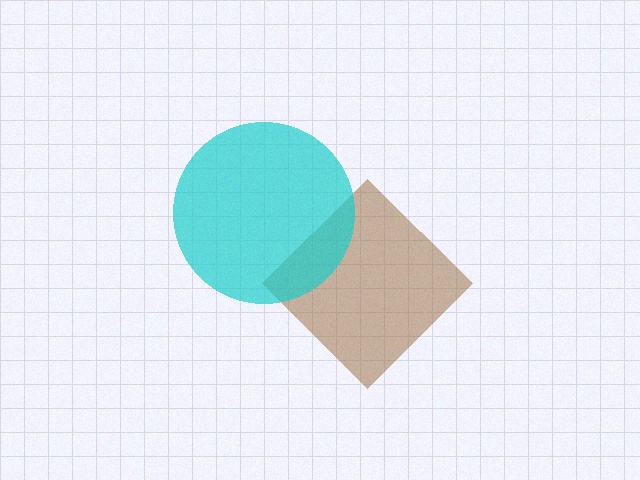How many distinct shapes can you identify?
There are 2 distinct shapes: a brown diamond, a cyan circle.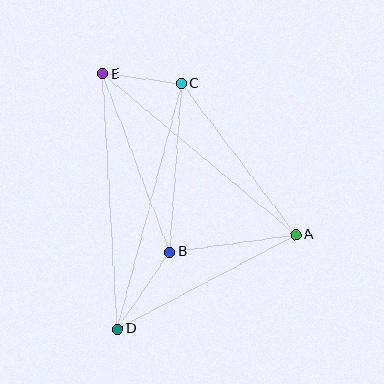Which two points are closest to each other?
Points C and E are closest to each other.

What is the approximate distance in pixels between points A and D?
The distance between A and D is approximately 202 pixels.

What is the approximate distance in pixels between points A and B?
The distance between A and B is approximately 127 pixels.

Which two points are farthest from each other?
Points D and E are farthest from each other.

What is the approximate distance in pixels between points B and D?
The distance between B and D is approximately 93 pixels.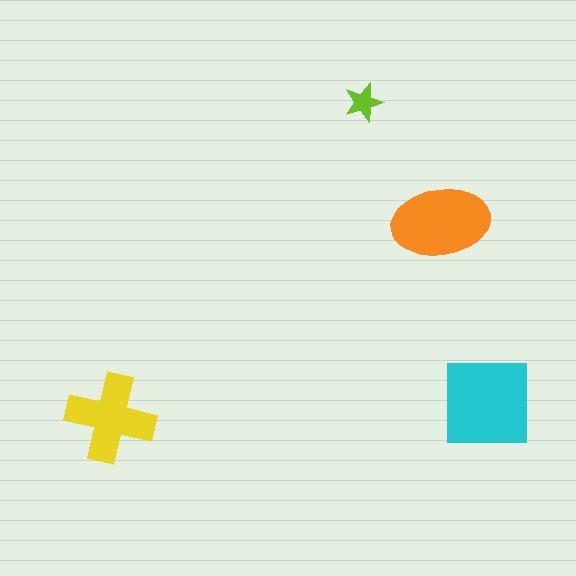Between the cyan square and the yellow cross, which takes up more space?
The cyan square.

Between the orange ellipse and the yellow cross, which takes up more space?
The orange ellipse.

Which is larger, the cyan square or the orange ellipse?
The cyan square.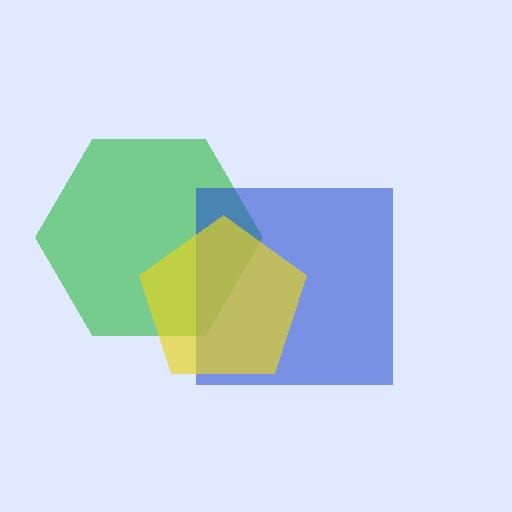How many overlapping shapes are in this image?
There are 3 overlapping shapes in the image.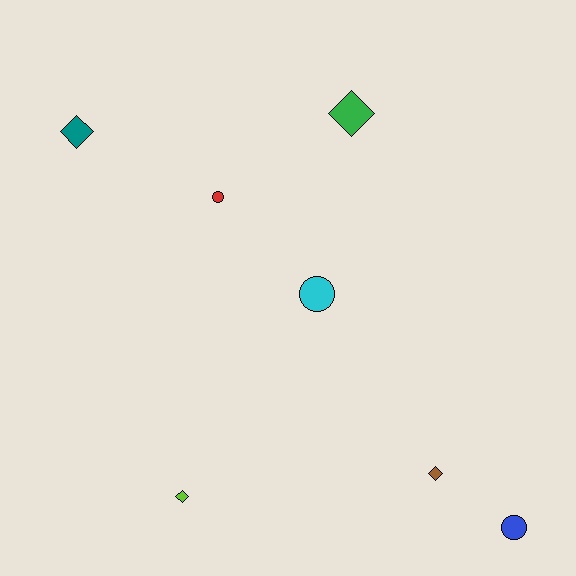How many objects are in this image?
There are 7 objects.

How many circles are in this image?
There are 3 circles.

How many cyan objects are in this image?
There is 1 cyan object.